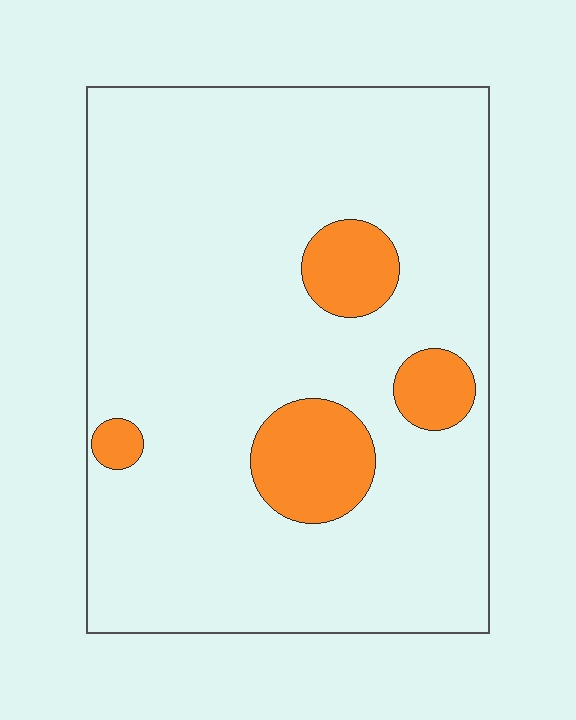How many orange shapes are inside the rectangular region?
4.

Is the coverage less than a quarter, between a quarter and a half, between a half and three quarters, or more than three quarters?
Less than a quarter.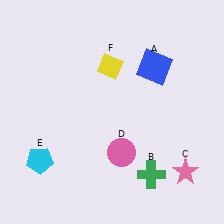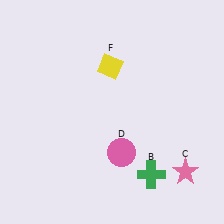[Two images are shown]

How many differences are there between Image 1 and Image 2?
There are 2 differences between the two images.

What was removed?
The cyan pentagon (E), the blue square (A) were removed in Image 2.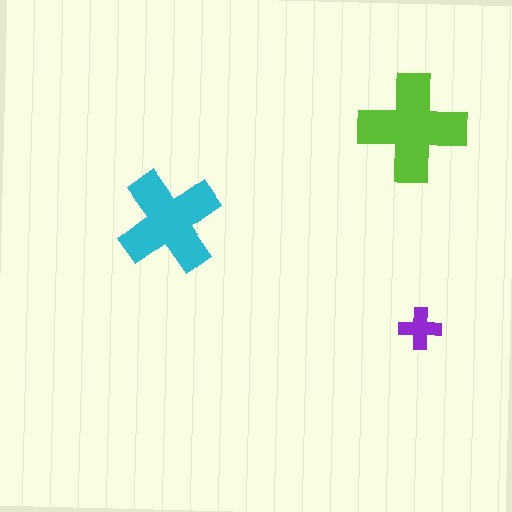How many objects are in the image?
There are 3 objects in the image.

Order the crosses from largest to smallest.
the lime one, the cyan one, the purple one.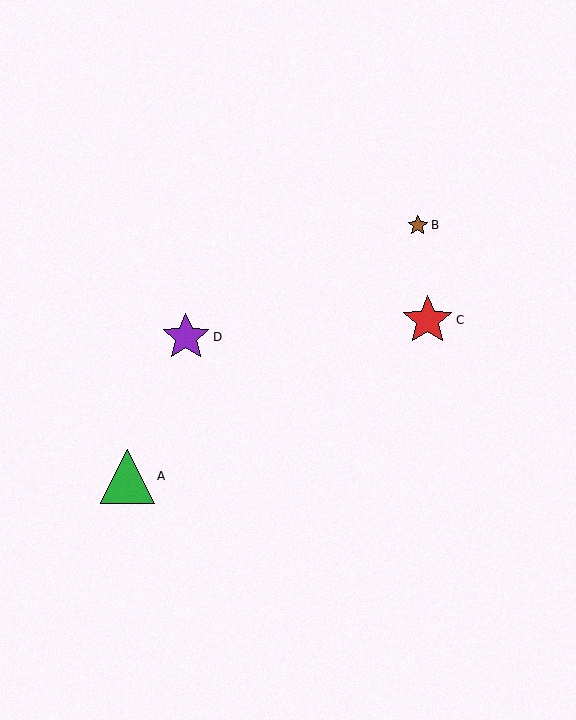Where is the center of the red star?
The center of the red star is at (428, 321).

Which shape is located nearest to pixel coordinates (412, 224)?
The brown star (labeled B) at (418, 225) is nearest to that location.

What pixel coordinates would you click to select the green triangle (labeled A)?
Click at (127, 476) to select the green triangle A.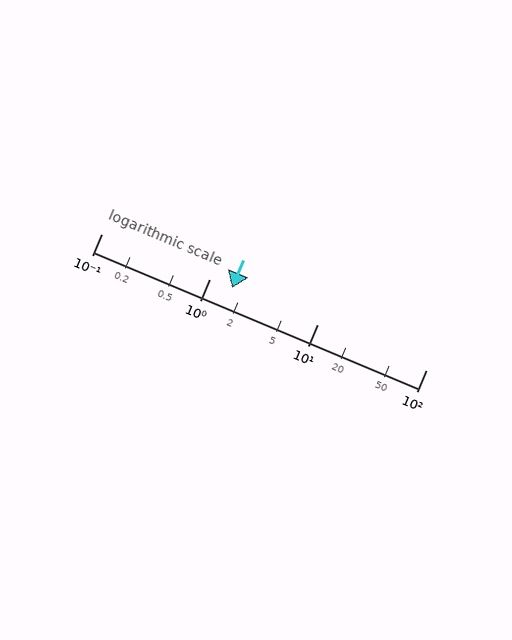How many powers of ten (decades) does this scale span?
The scale spans 3 decades, from 0.1 to 100.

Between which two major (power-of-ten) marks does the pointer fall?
The pointer is between 1 and 10.